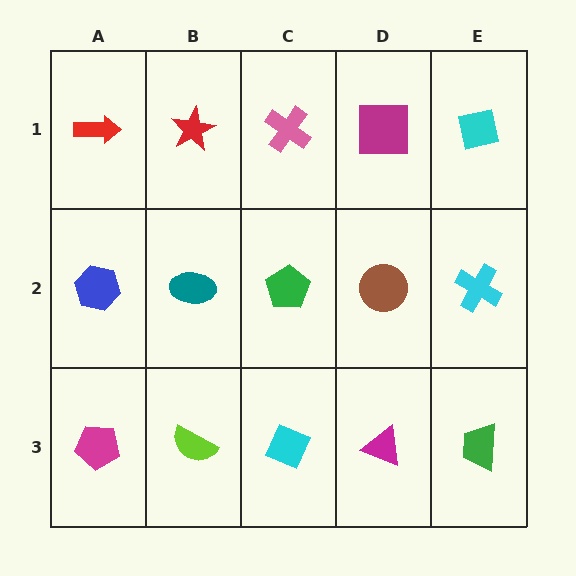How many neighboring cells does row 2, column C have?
4.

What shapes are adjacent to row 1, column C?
A green pentagon (row 2, column C), a red star (row 1, column B), a magenta square (row 1, column D).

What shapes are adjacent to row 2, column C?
A pink cross (row 1, column C), a cyan diamond (row 3, column C), a teal ellipse (row 2, column B), a brown circle (row 2, column D).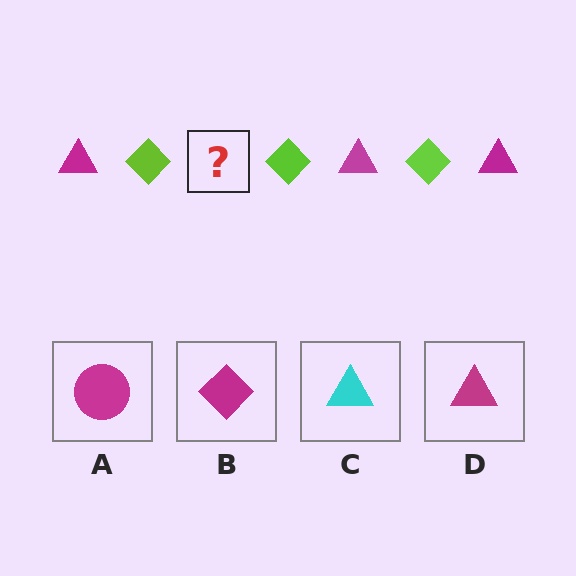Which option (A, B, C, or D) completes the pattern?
D.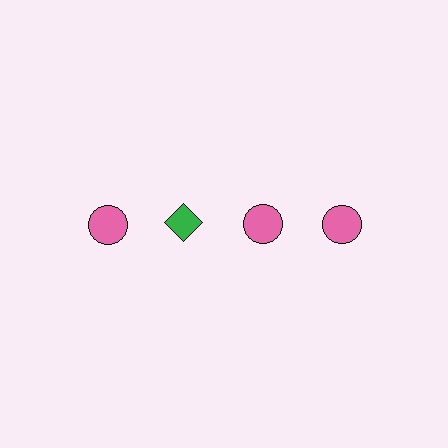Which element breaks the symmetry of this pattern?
The green diamond in the top row, second from left column breaks the symmetry. All other shapes are pink circles.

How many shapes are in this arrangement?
There are 4 shapes arranged in a grid pattern.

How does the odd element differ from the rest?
It differs in both color (green instead of pink) and shape (diamond instead of circle).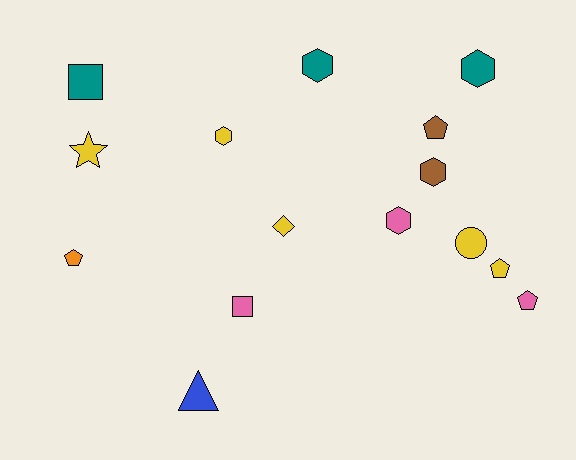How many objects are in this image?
There are 15 objects.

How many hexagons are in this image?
There are 5 hexagons.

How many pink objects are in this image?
There are 3 pink objects.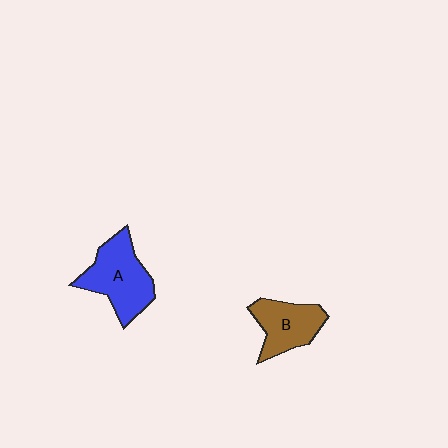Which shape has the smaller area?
Shape B (brown).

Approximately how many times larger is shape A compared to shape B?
Approximately 1.3 times.